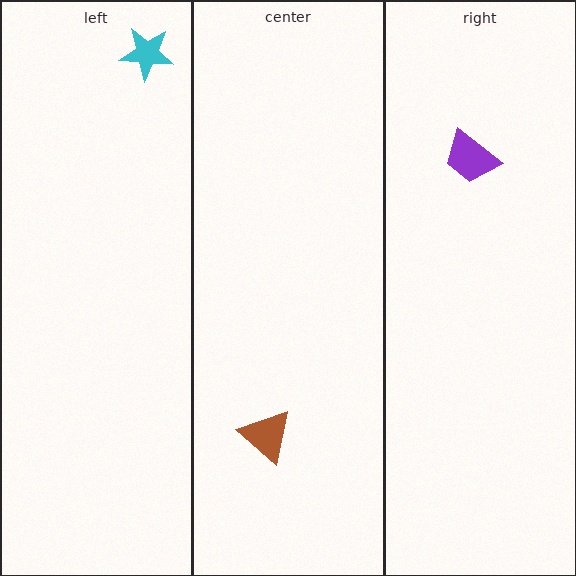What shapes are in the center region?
The brown triangle.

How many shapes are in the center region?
1.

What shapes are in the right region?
The purple trapezoid.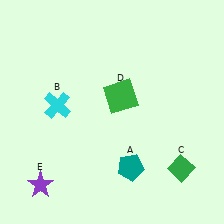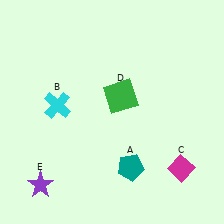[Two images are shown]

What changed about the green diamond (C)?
In Image 1, C is green. In Image 2, it changed to magenta.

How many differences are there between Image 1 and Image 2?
There is 1 difference between the two images.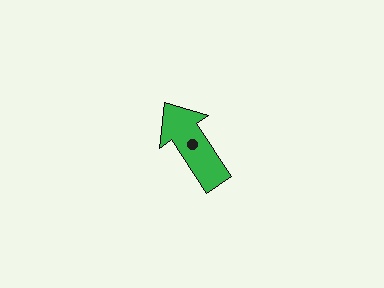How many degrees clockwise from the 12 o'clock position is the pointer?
Approximately 326 degrees.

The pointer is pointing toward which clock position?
Roughly 11 o'clock.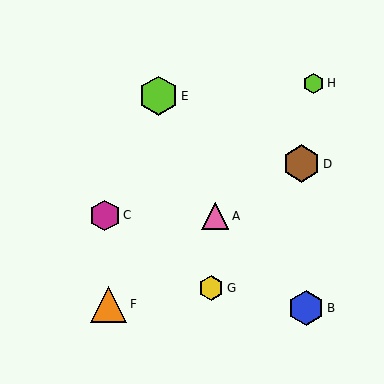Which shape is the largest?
The lime hexagon (labeled E) is the largest.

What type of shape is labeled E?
Shape E is a lime hexagon.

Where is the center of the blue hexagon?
The center of the blue hexagon is at (306, 308).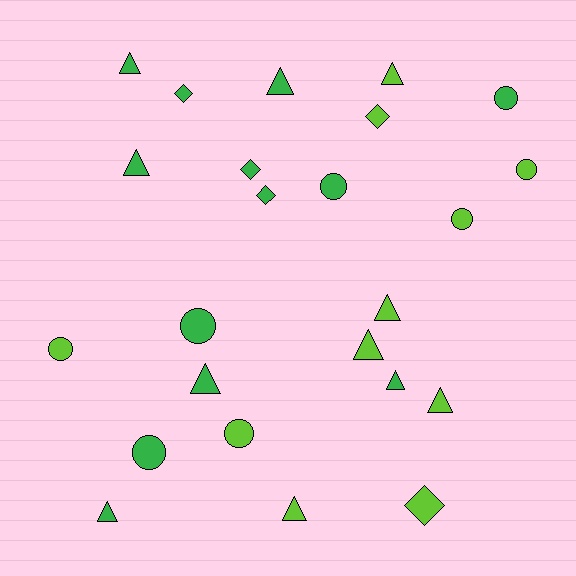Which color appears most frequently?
Green, with 13 objects.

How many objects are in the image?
There are 24 objects.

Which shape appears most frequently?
Triangle, with 11 objects.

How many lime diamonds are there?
There are 2 lime diamonds.